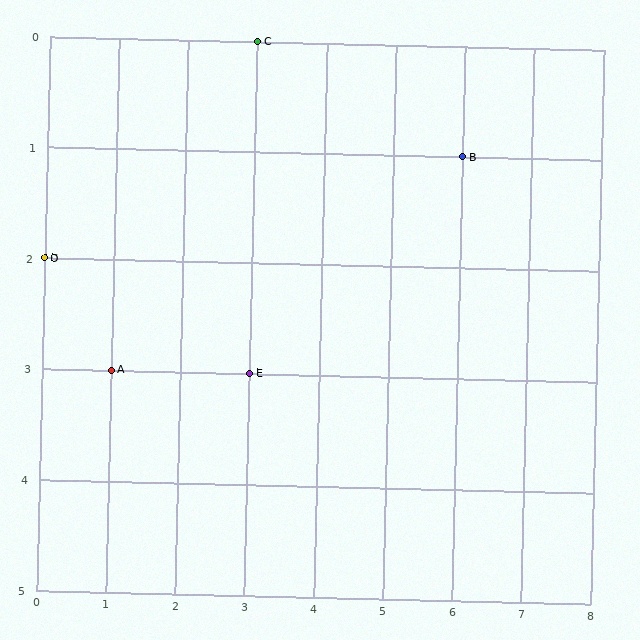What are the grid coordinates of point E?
Point E is at grid coordinates (3, 3).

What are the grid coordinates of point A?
Point A is at grid coordinates (1, 3).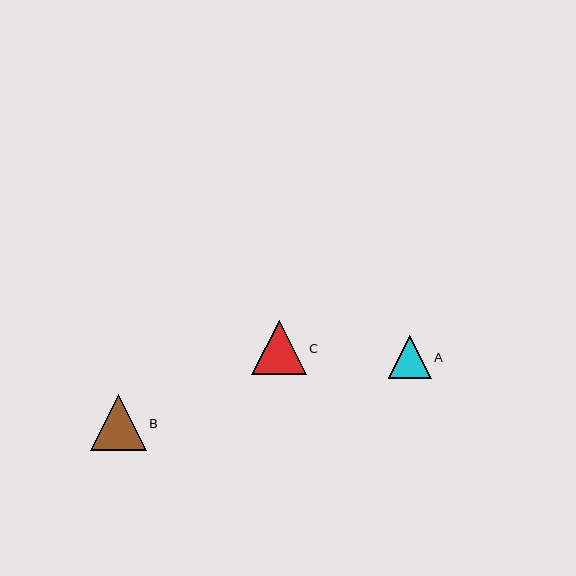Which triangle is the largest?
Triangle B is the largest with a size of approximately 56 pixels.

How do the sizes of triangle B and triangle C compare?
Triangle B and triangle C are approximately the same size.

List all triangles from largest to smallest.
From largest to smallest: B, C, A.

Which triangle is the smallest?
Triangle A is the smallest with a size of approximately 43 pixels.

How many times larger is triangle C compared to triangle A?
Triangle C is approximately 1.3 times the size of triangle A.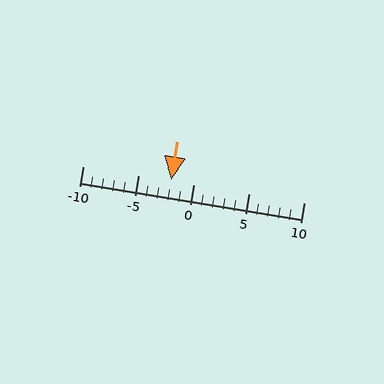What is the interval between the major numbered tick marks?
The major tick marks are spaced 5 units apart.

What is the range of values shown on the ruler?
The ruler shows values from -10 to 10.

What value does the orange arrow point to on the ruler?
The orange arrow points to approximately -2.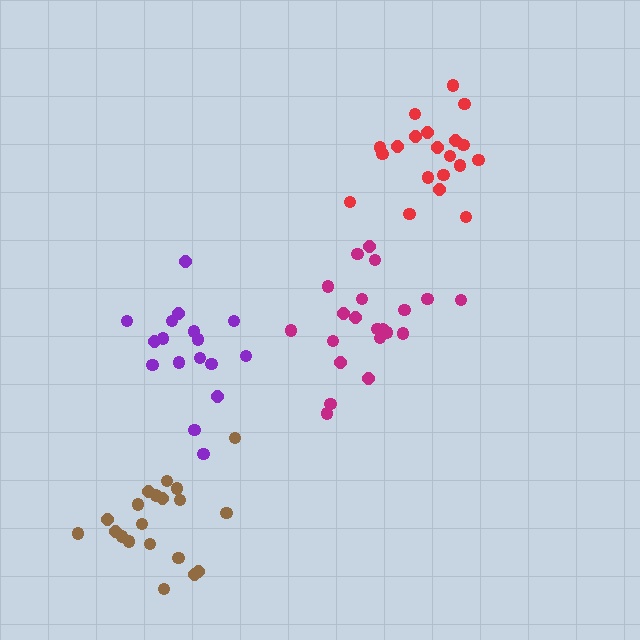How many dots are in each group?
Group 1: 20 dots, Group 2: 20 dots, Group 3: 17 dots, Group 4: 21 dots (78 total).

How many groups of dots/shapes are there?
There are 4 groups.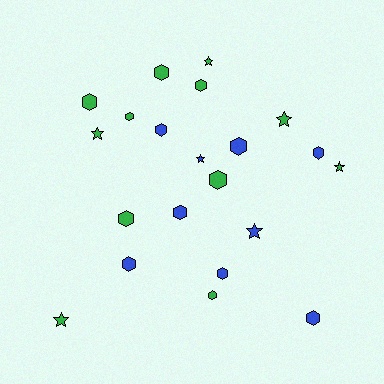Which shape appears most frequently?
Hexagon, with 14 objects.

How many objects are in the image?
There are 21 objects.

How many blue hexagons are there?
There are 7 blue hexagons.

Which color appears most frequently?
Green, with 12 objects.